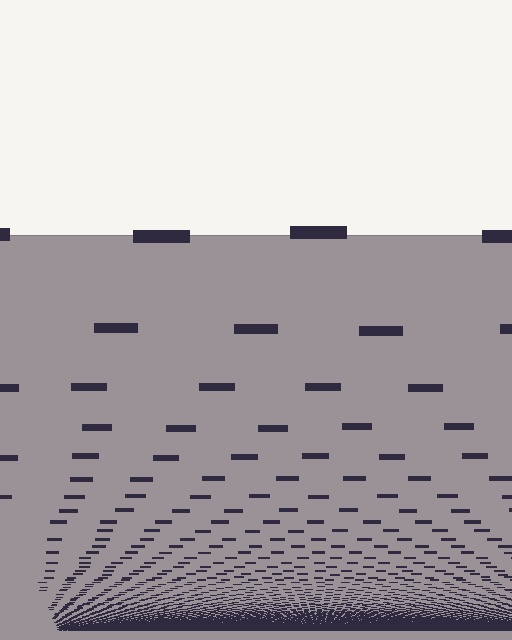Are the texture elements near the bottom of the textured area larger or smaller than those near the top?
Smaller. The gradient is inverted — elements near the bottom are smaller and denser.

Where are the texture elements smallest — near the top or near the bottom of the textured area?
Near the bottom.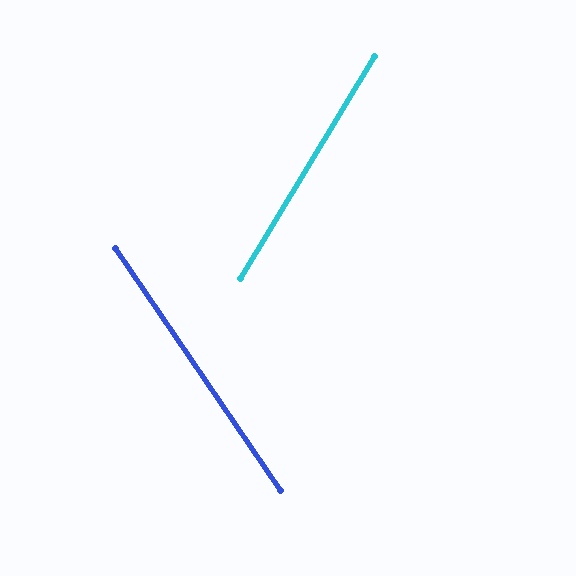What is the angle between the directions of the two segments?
Approximately 66 degrees.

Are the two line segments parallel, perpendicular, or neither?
Neither parallel nor perpendicular — they differ by about 66°.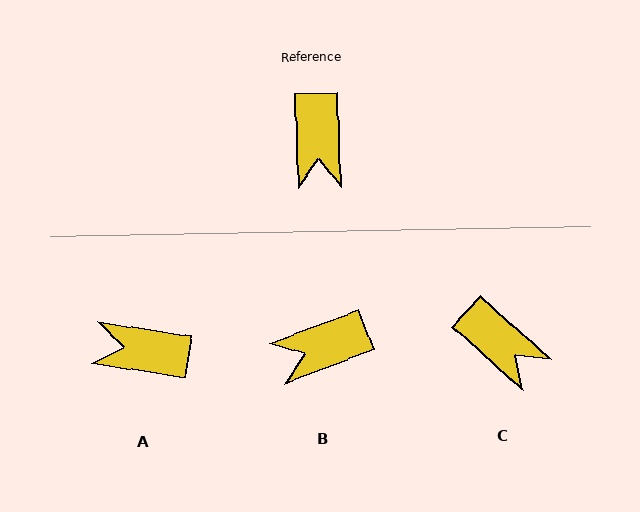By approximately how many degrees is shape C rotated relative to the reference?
Approximately 46 degrees counter-clockwise.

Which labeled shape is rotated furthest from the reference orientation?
A, about 101 degrees away.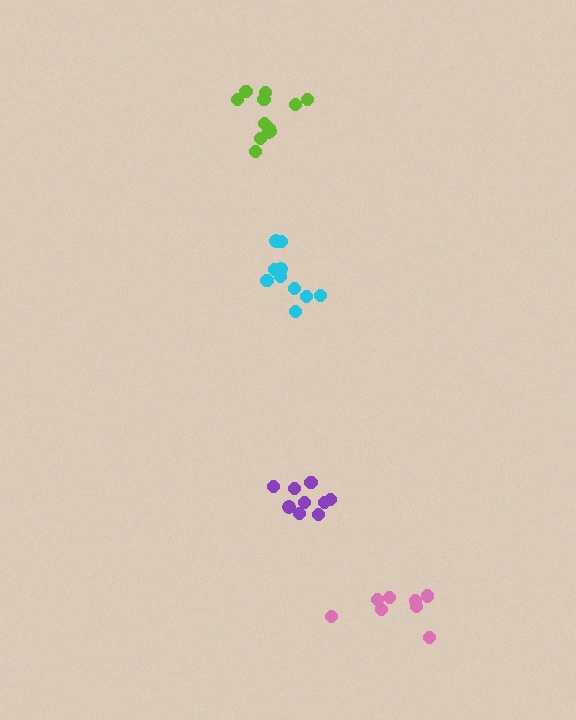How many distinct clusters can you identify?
There are 4 distinct clusters.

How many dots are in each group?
Group 1: 12 dots, Group 2: 9 dots, Group 3: 8 dots, Group 4: 10 dots (39 total).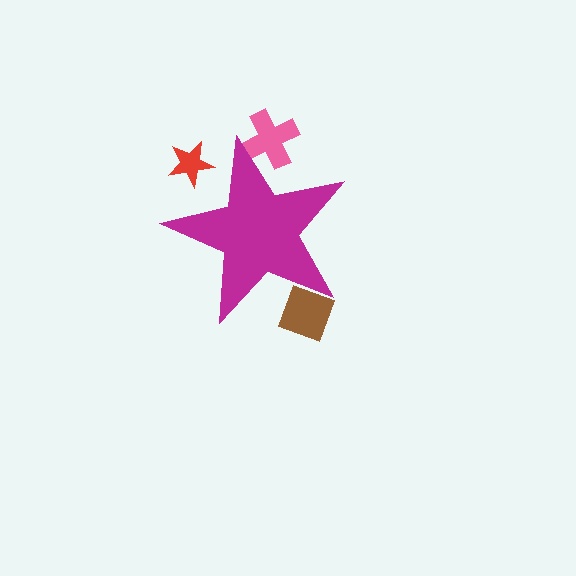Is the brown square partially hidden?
Yes, the brown square is partially hidden behind the magenta star.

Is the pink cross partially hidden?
Yes, the pink cross is partially hidden behind the magenta star.